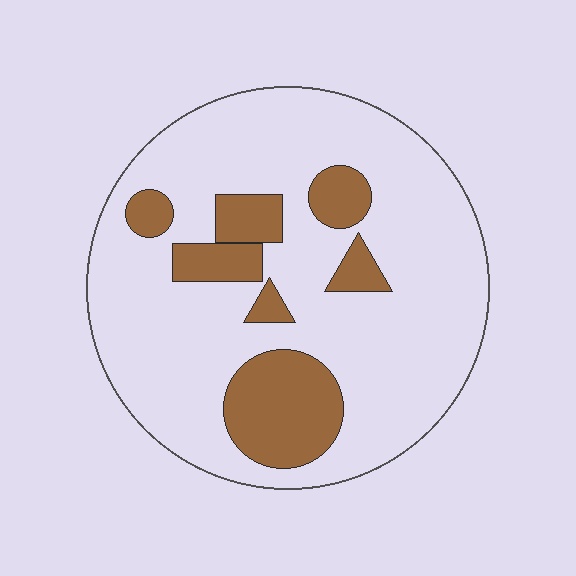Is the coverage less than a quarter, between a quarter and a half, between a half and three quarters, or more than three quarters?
Less than a quarter.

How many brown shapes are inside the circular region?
7.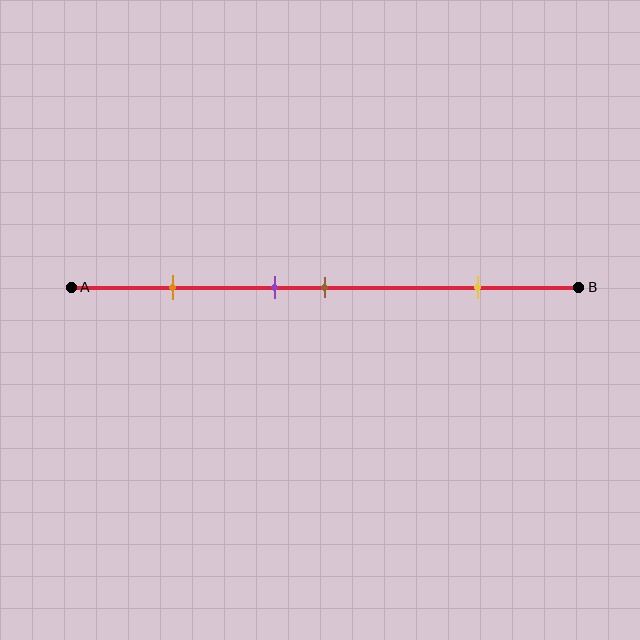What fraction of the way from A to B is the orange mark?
The orange mark is approximately 20% (0.2) of the way from A to B.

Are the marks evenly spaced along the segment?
No, the marks are not evenly spaced.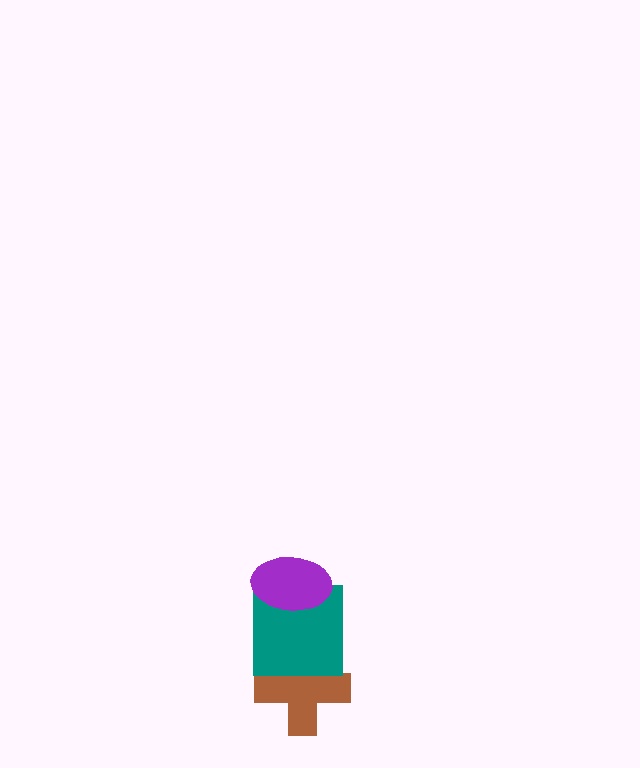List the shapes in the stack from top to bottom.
From top to bottom: the purple ellipse, the teal square, the brown cross.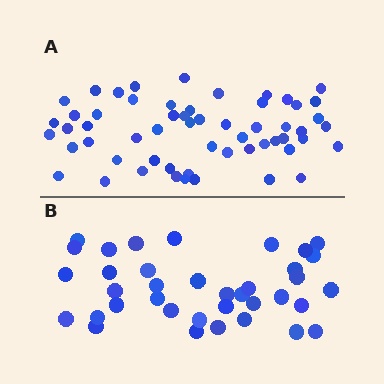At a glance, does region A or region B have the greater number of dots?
Region A (the top region) has more dots.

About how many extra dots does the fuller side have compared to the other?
Region A has approximately 20 more dots than region B.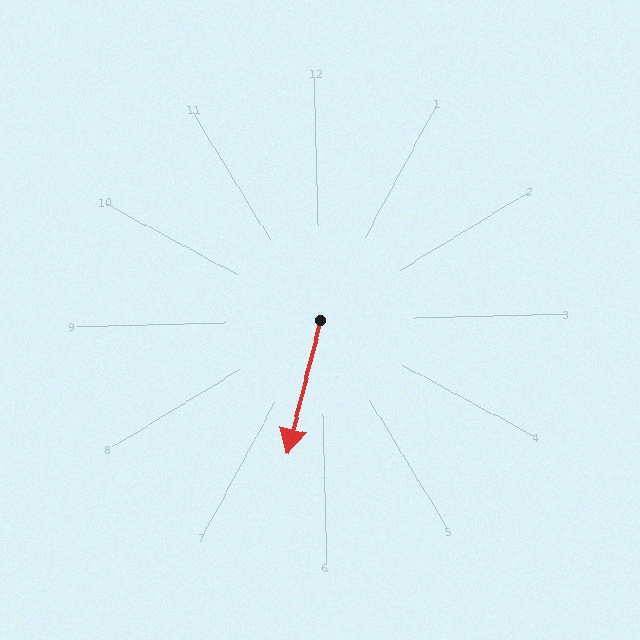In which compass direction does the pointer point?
South.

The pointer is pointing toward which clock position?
Roughly 7 o'clock.